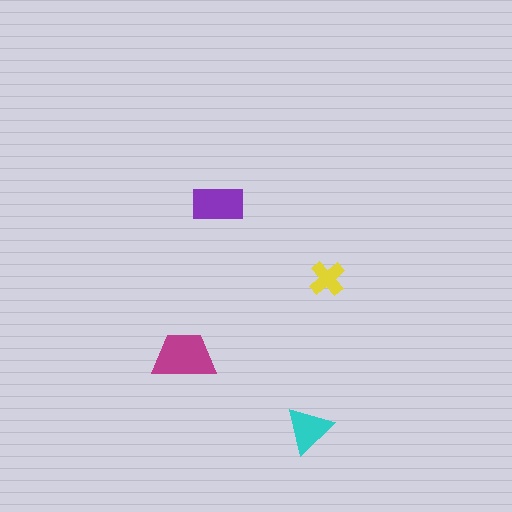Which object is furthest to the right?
The yellow cross is rightmost.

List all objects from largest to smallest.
The magenta trapezoid, the purple rectangle, the cyan triangle, the yellow cross.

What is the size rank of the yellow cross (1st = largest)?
4th.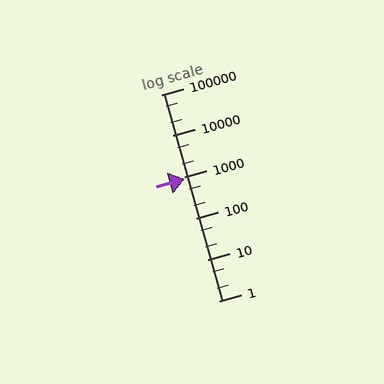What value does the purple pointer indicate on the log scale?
The pointer indicates approximately 890.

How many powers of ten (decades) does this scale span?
The scale spans 5 decades, from 1 to 100000.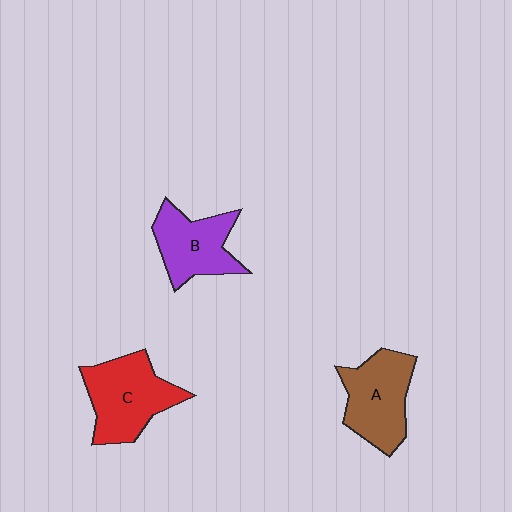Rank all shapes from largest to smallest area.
From largest to smallest: C (red), A (brown), B (purple).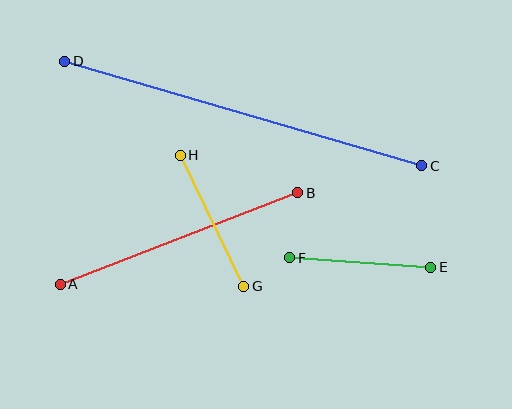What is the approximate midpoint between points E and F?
The midpoint is at approximately (360, 263) pixels.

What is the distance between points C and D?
The distance is approximately 372 pixels.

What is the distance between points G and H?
The distance is approximately 145 pixels.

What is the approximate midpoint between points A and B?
The midpoint is at approximately (179, 239) pixels.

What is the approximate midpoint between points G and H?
The midpoint is at approximately (212, 221) pixels.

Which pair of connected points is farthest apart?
Points C and D are farthest apart.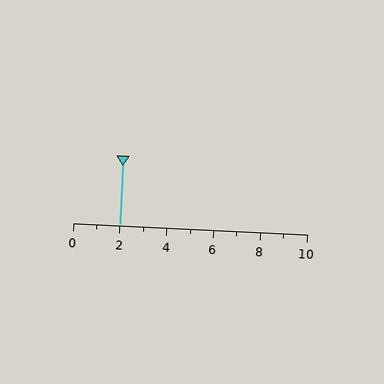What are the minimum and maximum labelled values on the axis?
The axis runs from 0 to 10.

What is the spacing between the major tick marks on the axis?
The major ticks are spaced 2 apart.